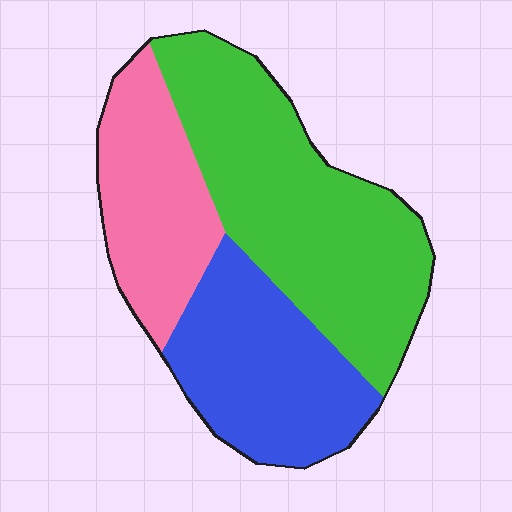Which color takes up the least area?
Pink, at roughly 25%.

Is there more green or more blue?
Green.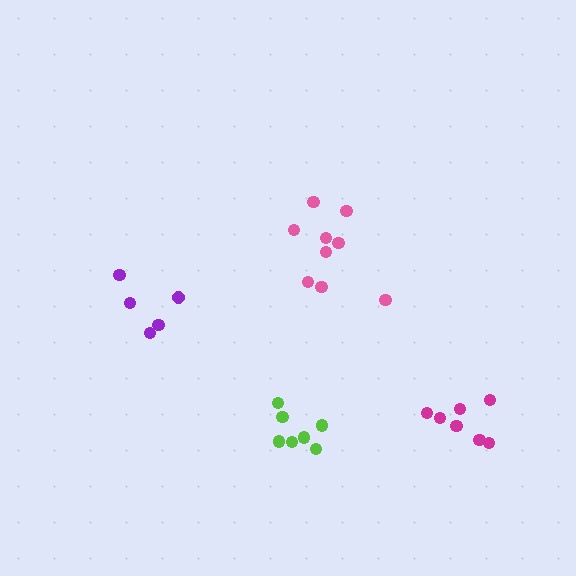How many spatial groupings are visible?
There are 4 spatial groupings.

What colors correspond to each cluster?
The clusters are colored: pink, magenta, purple, lime.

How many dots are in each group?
Group 1: 9 dots, Group 2: 7 dots, Group 3: 5 dots, Group 4: 7 dots (28 total).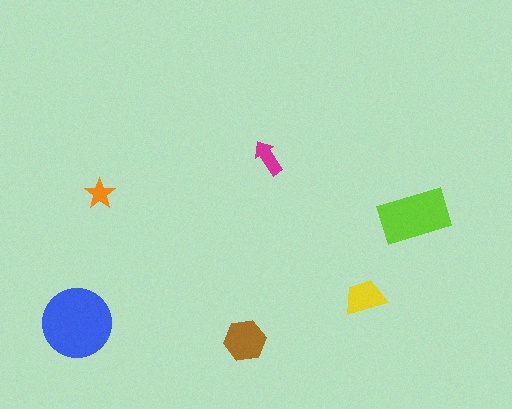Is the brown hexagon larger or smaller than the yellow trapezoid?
Larger.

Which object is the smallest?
The orange star.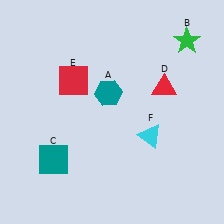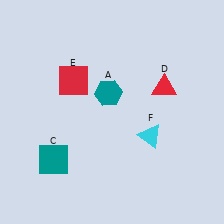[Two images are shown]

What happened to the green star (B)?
The green star (B) was removed in Image 2. It was in the top-right area of Image 1.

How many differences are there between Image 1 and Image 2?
There is 1 difference between the two images.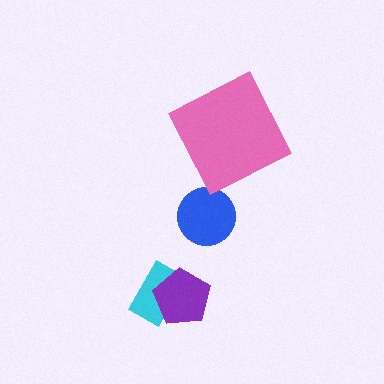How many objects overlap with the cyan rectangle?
1 object overlaps with the cyan rectangle.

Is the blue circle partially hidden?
No, no other shape covers it.